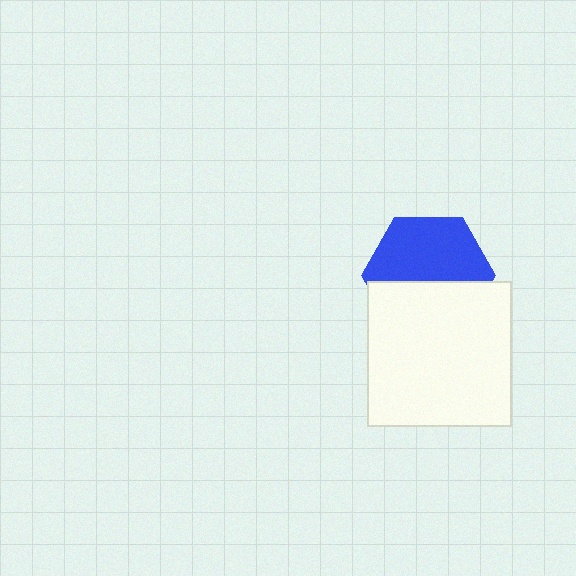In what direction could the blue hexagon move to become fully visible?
The blue hexagon could move up. That would shift it out from behind the white square entirely.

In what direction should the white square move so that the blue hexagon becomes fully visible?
The white square should move down. That is the shortest direction to clear the overlap and leave the blue hexagon fully visible.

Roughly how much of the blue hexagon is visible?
About half of it is visible (roughly 57%).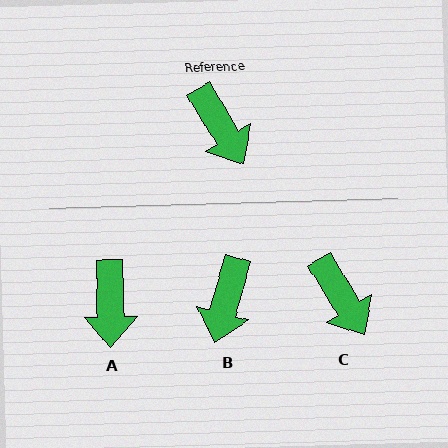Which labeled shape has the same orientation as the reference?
C.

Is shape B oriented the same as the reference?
No, it is off by about 47 degrees.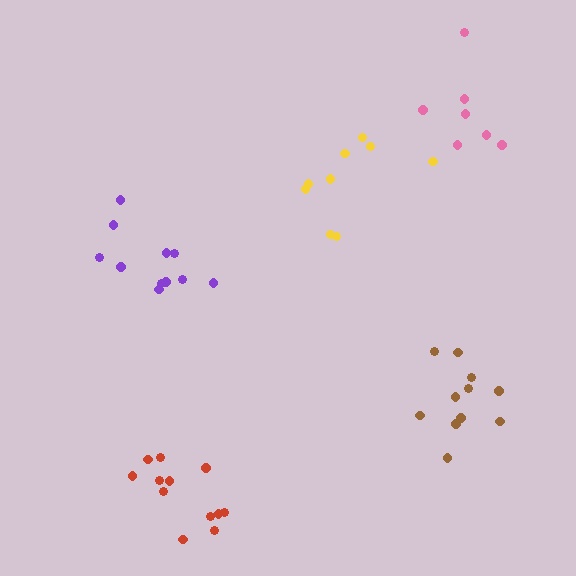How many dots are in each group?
Group 1: 11 dots, Group 2: 11 dots, Group 3: 12 dots, Group 4: 7 dots, Group 5: 9 dots (50 total).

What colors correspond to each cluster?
The clusters are colored: purple, brown, red, pink, yellow.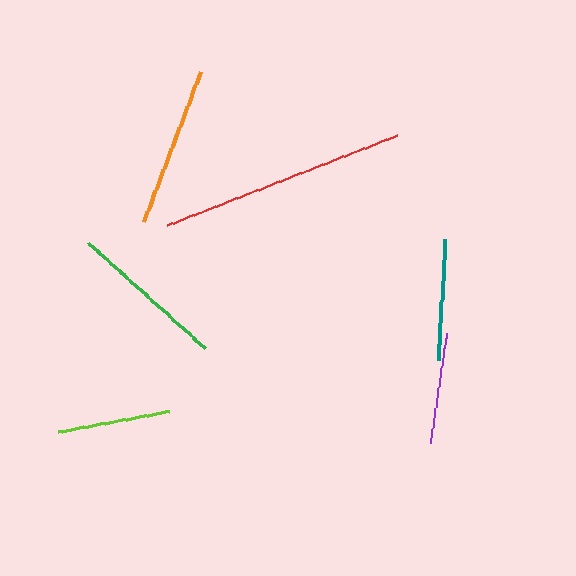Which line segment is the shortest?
The purple line is the shortest at approximately 112 pixels.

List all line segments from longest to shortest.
From longest to shortest: red, orange, green, teal, lime, purple.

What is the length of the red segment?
The red segment is approximately 248 pixels long.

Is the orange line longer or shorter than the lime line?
The orange line is longer than the lime line.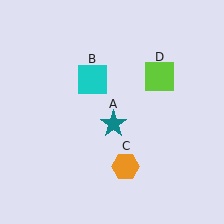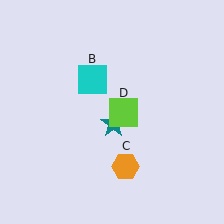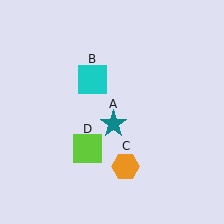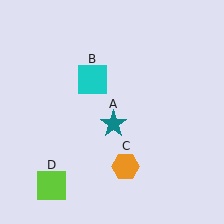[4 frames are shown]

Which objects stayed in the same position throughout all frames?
Teal star (object A) and cyan square (object B) and orange hexagon (object C) remained stationary.